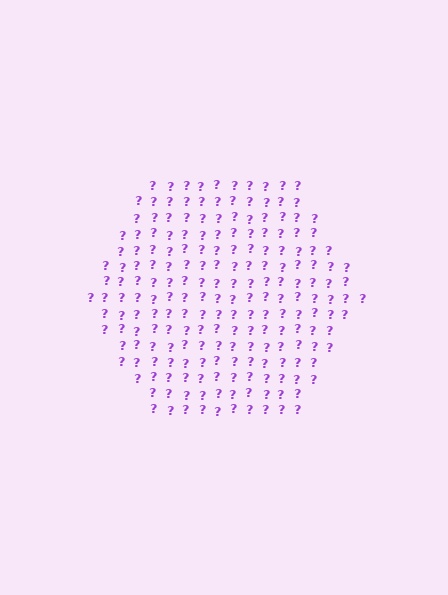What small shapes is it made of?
It is made of small question marks.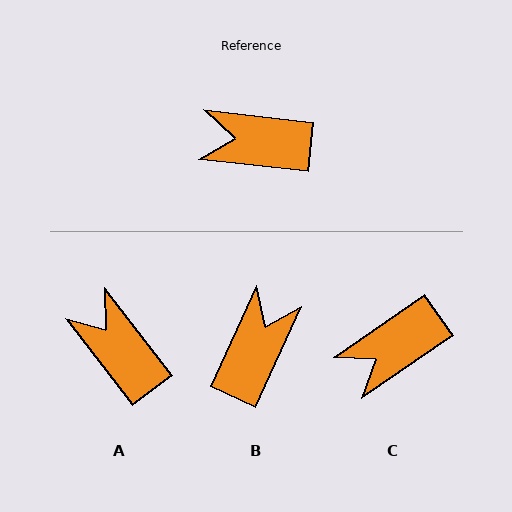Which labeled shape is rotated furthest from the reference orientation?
B, about 108 degrees away.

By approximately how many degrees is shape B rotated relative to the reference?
Approximately 108 degrees clockwise.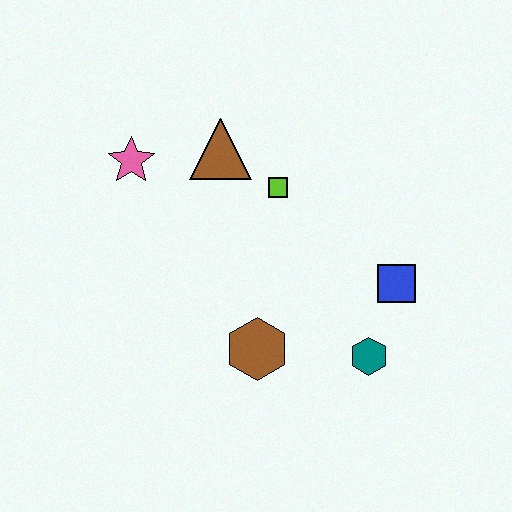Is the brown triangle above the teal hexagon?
Yes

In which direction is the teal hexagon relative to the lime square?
The teal hexagon is below the lime square.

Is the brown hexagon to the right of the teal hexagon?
No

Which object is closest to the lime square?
The brown triangle is closest to the lime square.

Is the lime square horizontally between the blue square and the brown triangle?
Yes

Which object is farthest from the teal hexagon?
The pink star is farthest from the teal hexagon.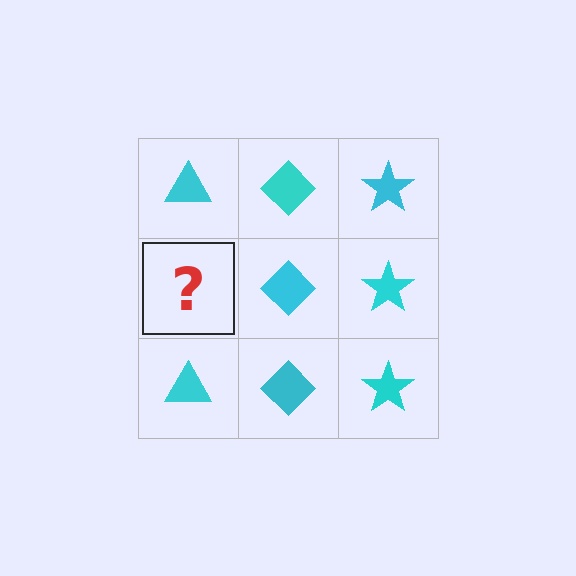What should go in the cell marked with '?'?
The missing cell should contain a cyan triangle.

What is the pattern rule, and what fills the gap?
The rule is that each column has a consistent shape. The gap should be filled with a cyan triangle.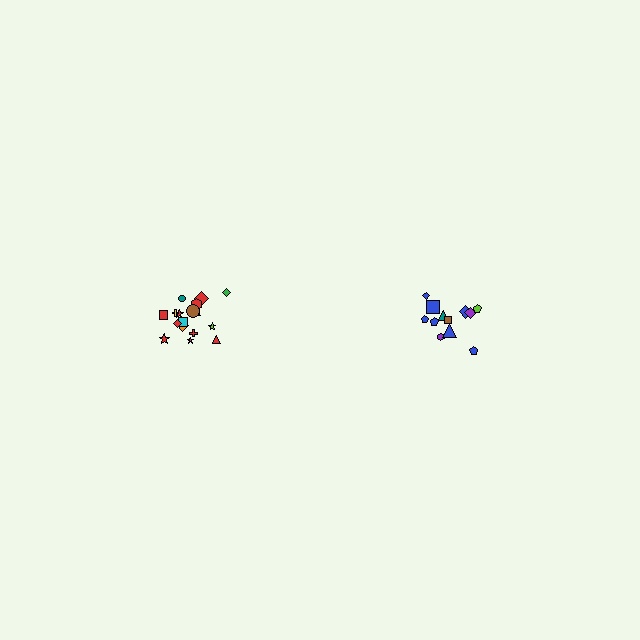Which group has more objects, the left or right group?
The left group.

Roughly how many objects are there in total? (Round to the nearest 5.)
Roughly 30 objects in total.